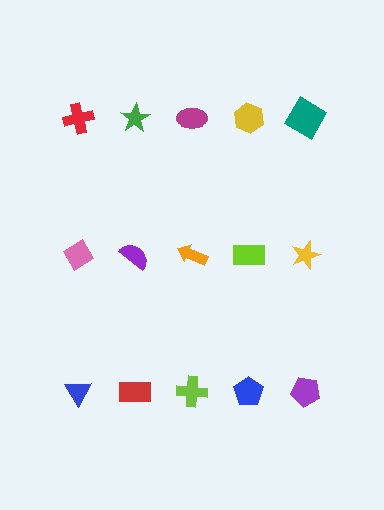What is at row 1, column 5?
A teal diamond.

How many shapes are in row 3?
5 shapes.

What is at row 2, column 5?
A yellow star.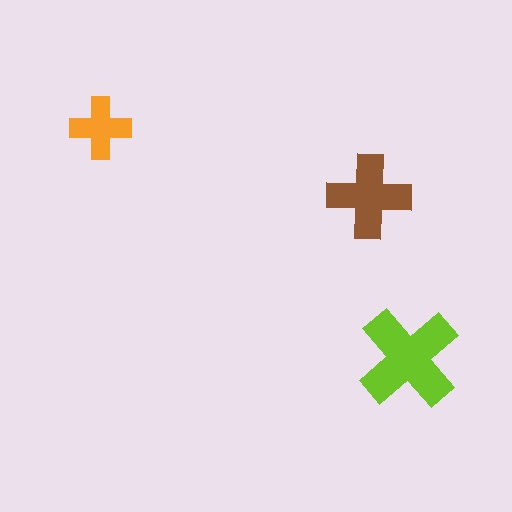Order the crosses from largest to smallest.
the lime one, the brown one, the orange one.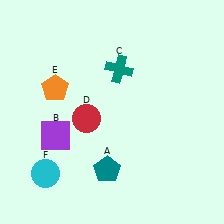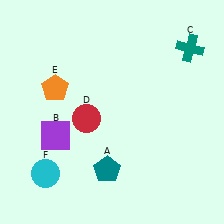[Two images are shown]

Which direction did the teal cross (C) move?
The teal cross (C) moved right.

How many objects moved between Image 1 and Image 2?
1 object moved between the two images.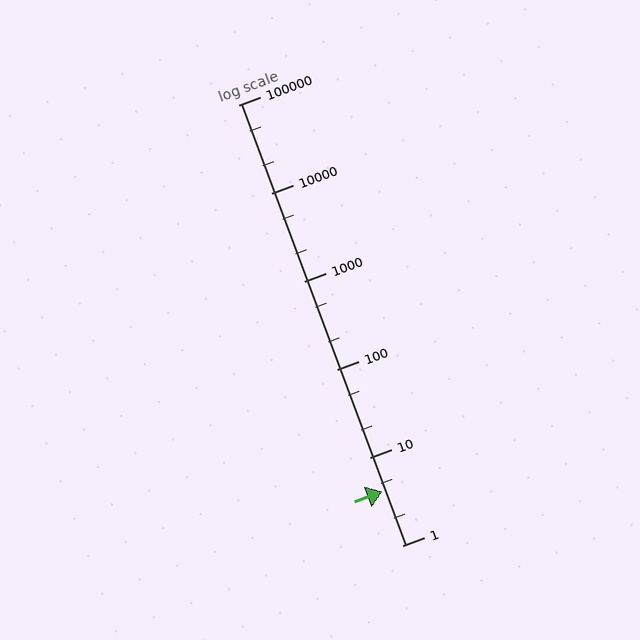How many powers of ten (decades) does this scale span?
The scale spans 5 decades, from 1 to 100000.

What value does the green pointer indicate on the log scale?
The pointer indicates approximately 4.1.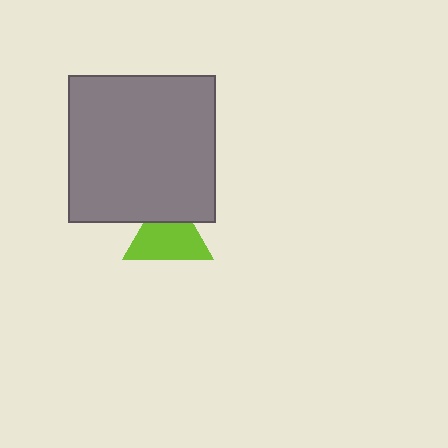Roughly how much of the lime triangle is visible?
Most of it is visible (roughly 70%).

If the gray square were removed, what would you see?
You would see the complete lime triangle.